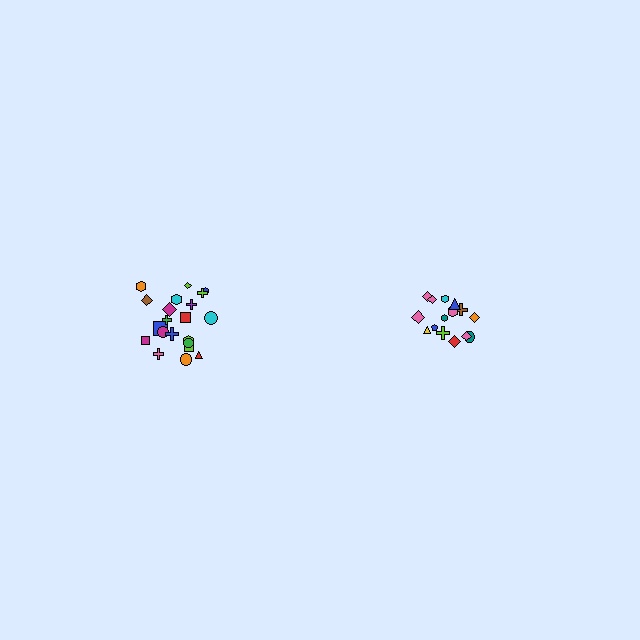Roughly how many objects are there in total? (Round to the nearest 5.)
Roughly 35 objects in total.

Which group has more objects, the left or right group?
The left group.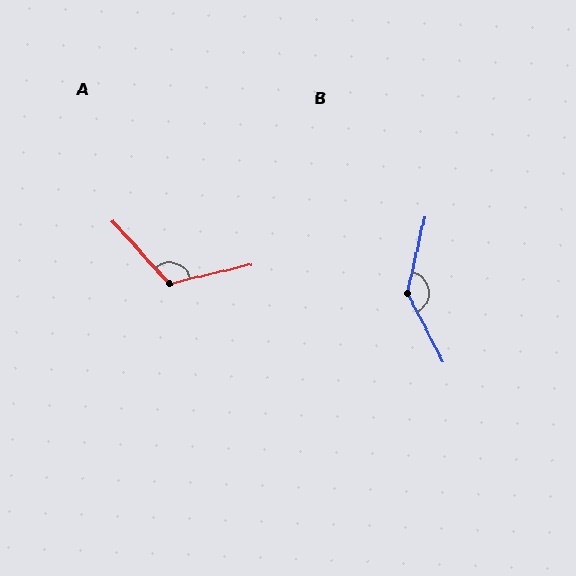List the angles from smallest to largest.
A (119°), B (140°).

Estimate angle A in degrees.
Approximately 119 degrees.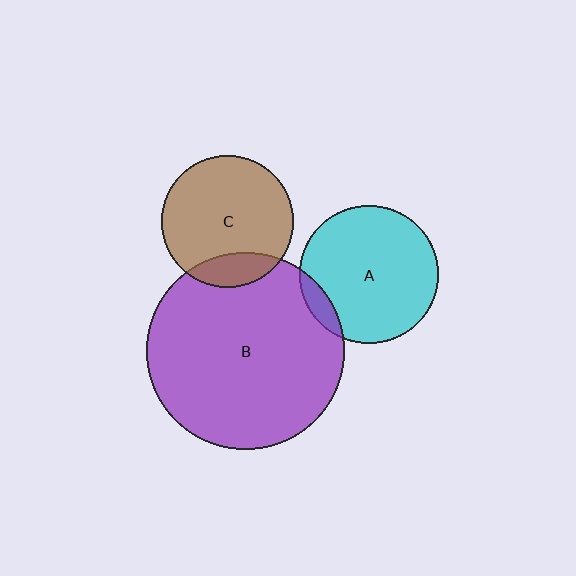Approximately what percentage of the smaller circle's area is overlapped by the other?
Approximately 10%.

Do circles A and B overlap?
Yes.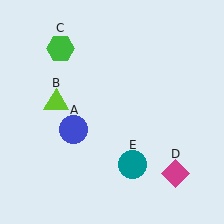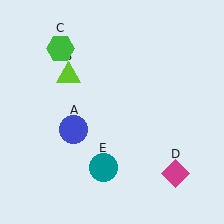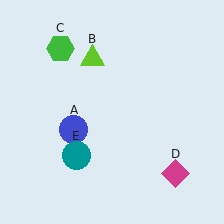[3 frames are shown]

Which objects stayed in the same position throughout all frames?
Blue circle (object A) and green hexagon (object C) and magenta diamond (object D) remained stationary.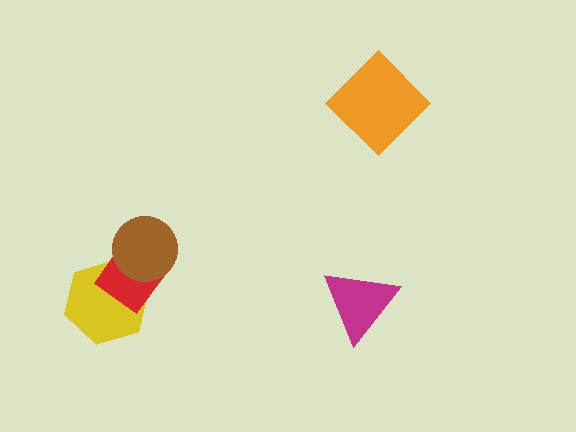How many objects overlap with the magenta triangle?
0 objects overlap with the magenta triangle.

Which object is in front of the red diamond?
The brown circle is in front of the red diamond.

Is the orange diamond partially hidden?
No, no other shape covers it.